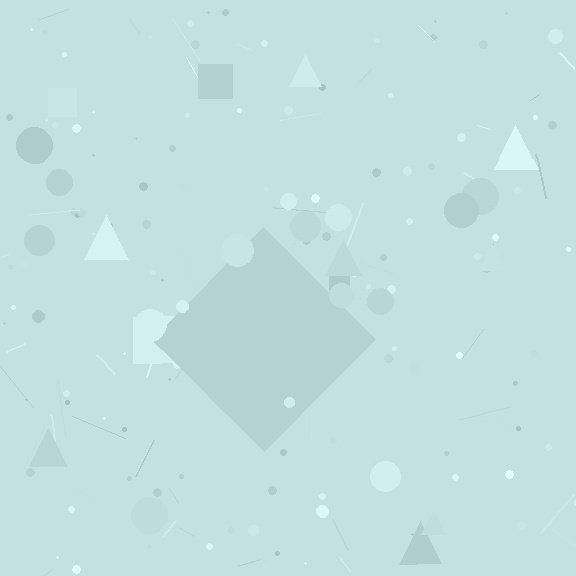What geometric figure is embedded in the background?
A diamond is embedded in the background.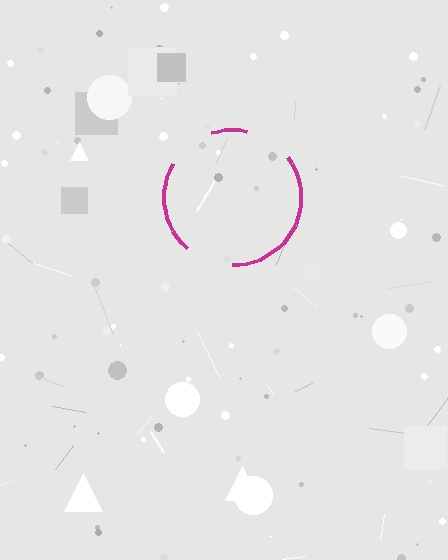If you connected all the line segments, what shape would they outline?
They would outline a circle.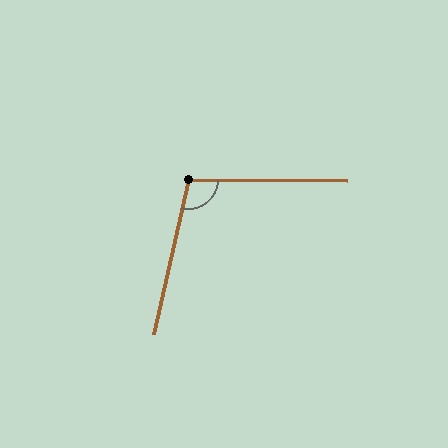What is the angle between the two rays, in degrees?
Approximately 103 degrees.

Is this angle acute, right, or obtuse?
It is obtuse.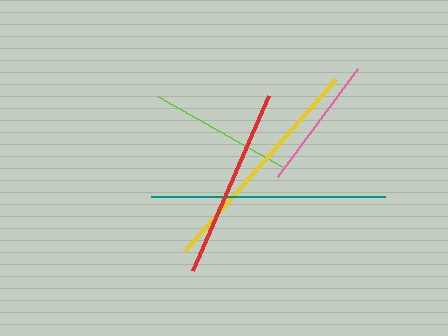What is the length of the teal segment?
The teal segment is approximately 234 pixels long.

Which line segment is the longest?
The teal line is the longest at approximately 234 pixels.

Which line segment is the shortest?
The pink line is the shortest at approximately 135 pixels.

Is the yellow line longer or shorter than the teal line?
The teal line is longer than the yellow line.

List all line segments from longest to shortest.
From longest to shortest: teal, yellow, red, lime, pink.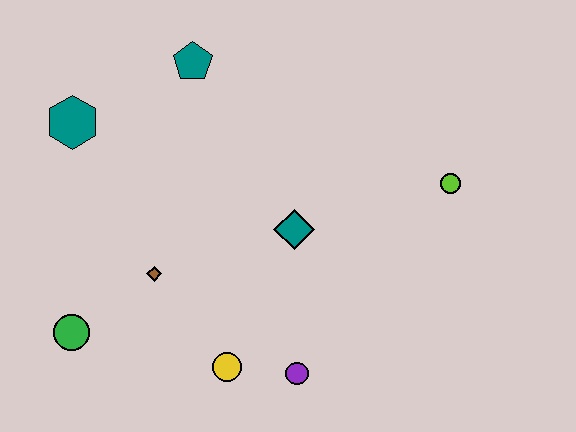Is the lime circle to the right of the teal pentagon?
Yes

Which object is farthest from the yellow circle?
The teal pentagon is farthest from the yellow circle.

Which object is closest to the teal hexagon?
The teal pentagon is closest to the teal hexagon.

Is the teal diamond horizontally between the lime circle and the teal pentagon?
Yes